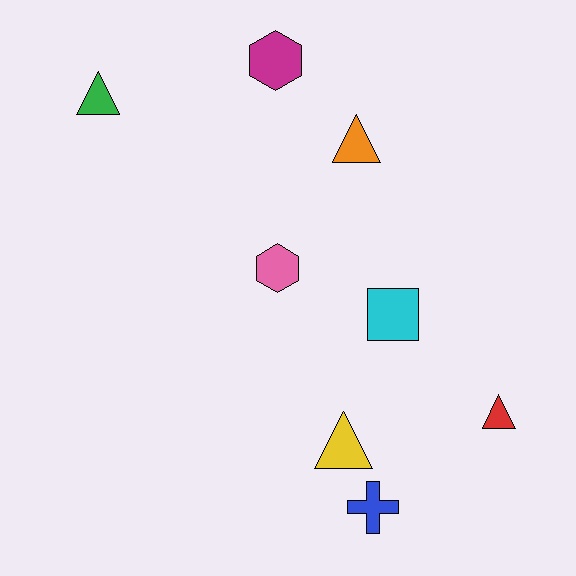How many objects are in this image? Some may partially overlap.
There are 8 objects.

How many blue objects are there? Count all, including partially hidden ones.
There is 1 blue object.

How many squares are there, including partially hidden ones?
There is 1 square.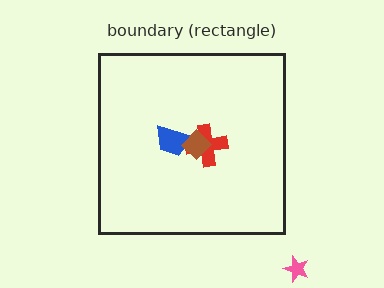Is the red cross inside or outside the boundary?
Inside.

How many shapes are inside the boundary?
3 inside, 1 outside.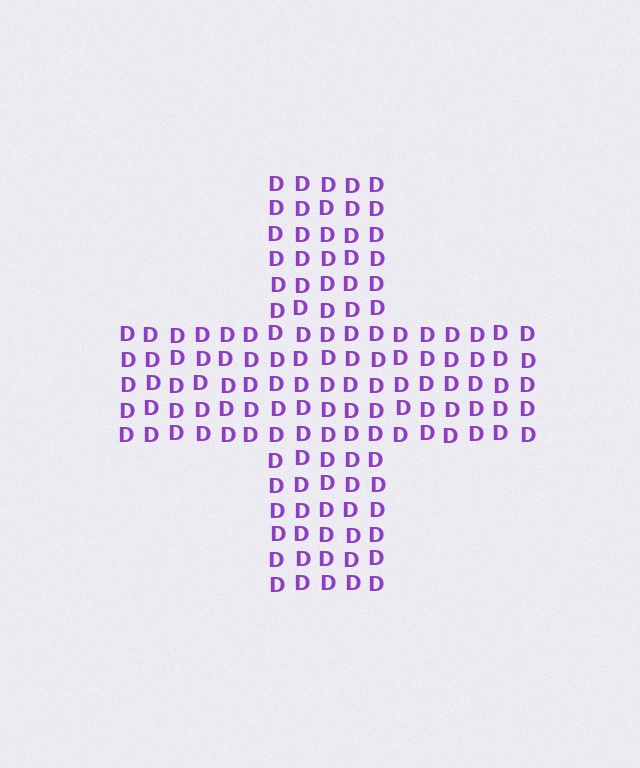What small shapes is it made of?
It is made of small letter D's.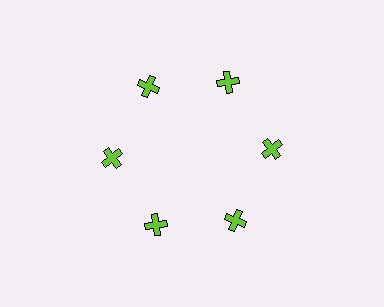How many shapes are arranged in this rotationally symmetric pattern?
There are 6 shapes, arranged in 6 groups of 1.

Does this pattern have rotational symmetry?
Yes, this pattern has 6-fold rotational symmetry. It looks the same after rotating 60 degrees around the center.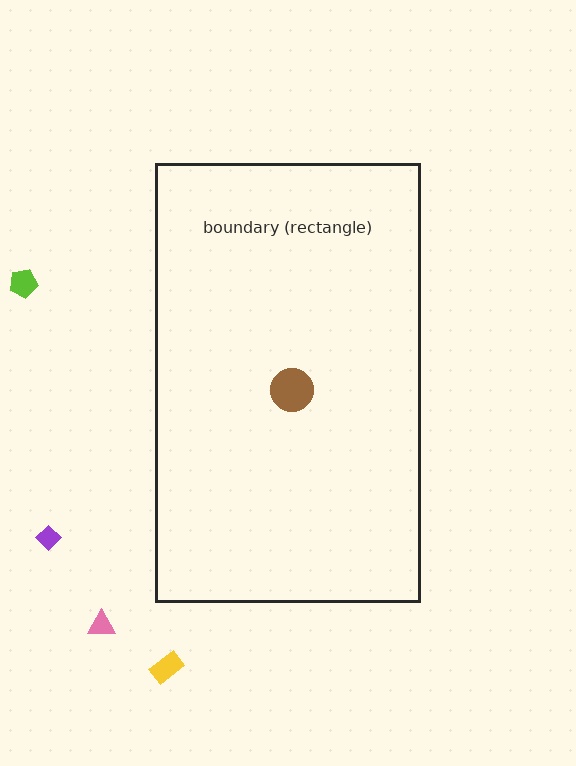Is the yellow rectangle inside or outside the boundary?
Outside.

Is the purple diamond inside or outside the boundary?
Outside.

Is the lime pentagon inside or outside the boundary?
Outside.